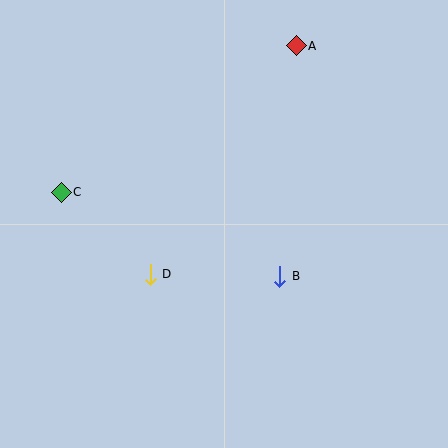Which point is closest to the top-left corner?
Point C is closest to the top-left corner.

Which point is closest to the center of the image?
Point B at (280, 276) is closest to the center.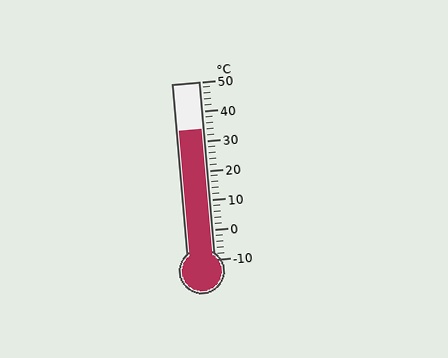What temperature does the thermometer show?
The thermometer shows approximately 34°C.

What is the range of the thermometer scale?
The thermometer scale ranges from -10°C to 50°C.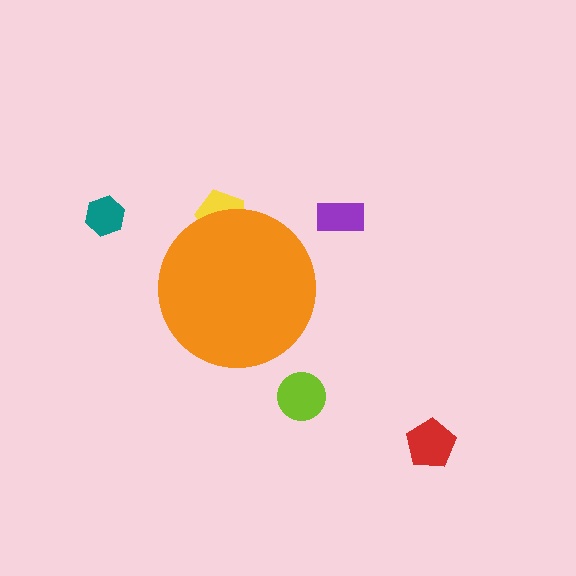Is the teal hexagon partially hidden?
No, the teal hexagon is fully visible.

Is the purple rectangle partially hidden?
No, the purple rectangle is fully visible.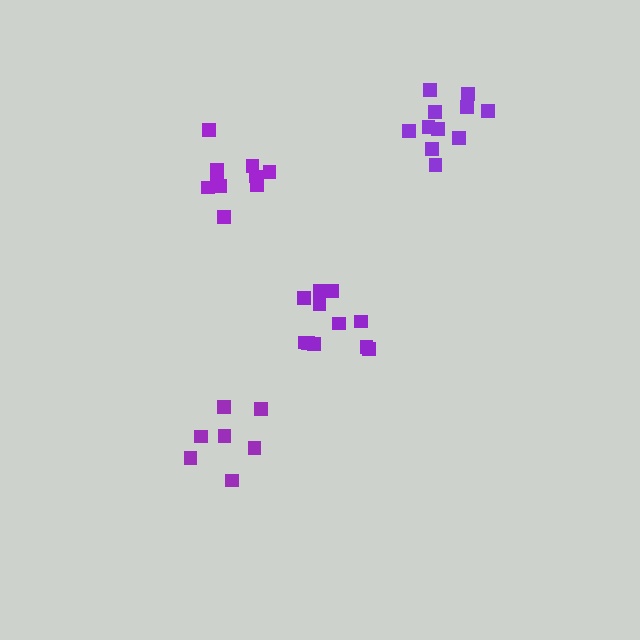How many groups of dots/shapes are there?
There are 4 groups.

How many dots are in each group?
Group 1: 7 dots, Group 2: 10 dots, Group 3: 11 dots, Group 4: 11 dots (39 total).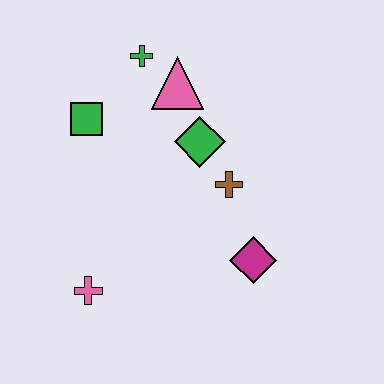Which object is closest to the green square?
The green cross is closest to the green square.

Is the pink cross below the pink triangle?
Yes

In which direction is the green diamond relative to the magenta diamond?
The green diamond is above the magenta diamond.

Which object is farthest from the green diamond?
The pink cross is farthest from the green diamond.